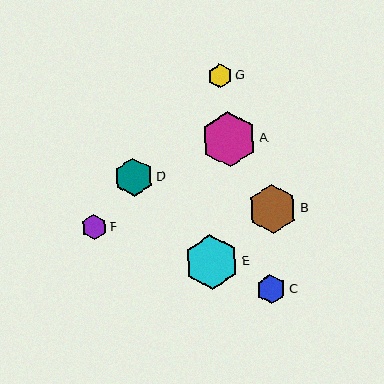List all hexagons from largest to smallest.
From largest to smallest: A, E, B, D, C, F, G.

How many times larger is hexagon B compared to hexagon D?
Hexagon B is approximately 1.3 times the size of hexagon D.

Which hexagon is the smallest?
Hexagon G is the smallest with a size of approximately 24 pixels.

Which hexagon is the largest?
Hexagon A is the largest with a size of approximately 55 pixels.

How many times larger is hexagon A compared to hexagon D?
Hexagon A is approximately 1.4 times the size of hexagon D.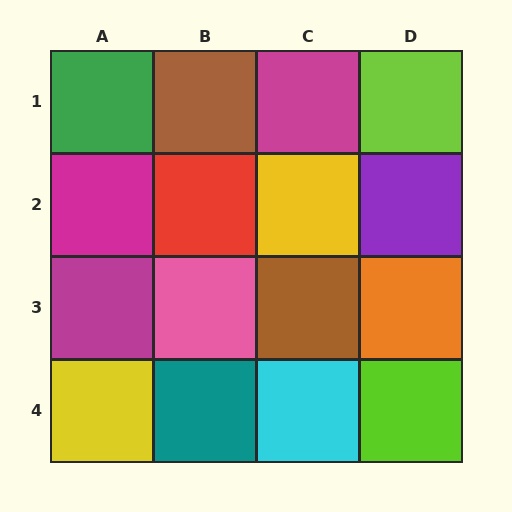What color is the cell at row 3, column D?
Orange.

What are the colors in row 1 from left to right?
Green, brown, magenta, lime.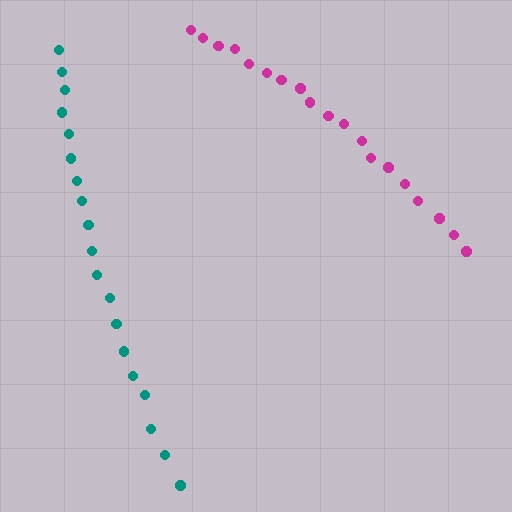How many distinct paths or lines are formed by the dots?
There are 2 distinct paths.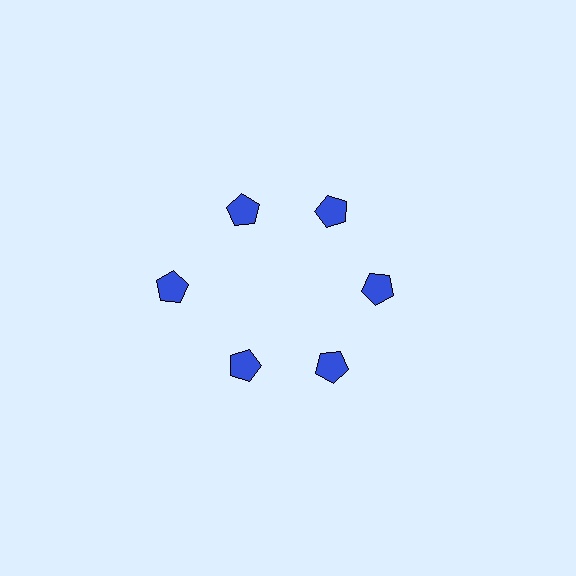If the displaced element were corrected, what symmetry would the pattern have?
It would have 6-fold rotational symmetry — the pattern would map onto itself every 60 degrees.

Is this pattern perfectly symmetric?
No. The 6 blue pentagons are arranged in a ring, but one element near the 9 o'clock position is pushed outward from the center, breaking the 6-fold rotational symmetry.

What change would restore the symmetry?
The symmetry would be restored by moving it inward, back onto the ring so that all 6 pentagons sit at equal angles and equal distance from the center.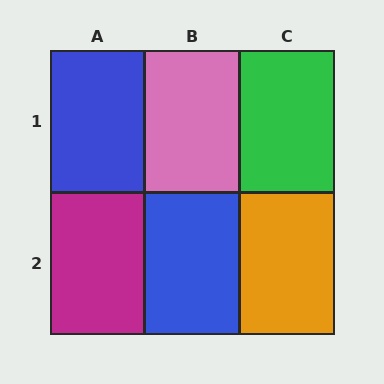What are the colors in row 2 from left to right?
Magenta, blue, orange.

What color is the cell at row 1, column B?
Pink.